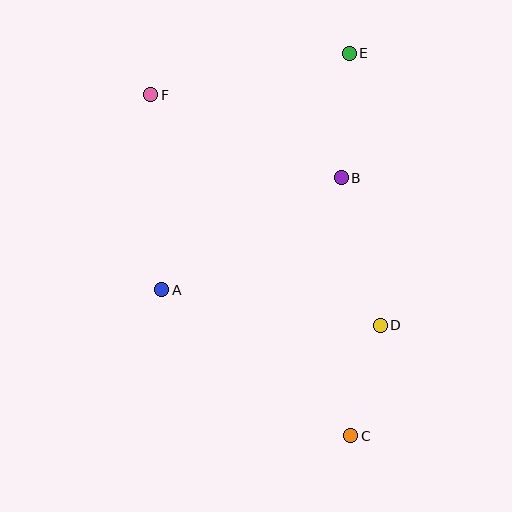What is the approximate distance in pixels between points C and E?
The distance between C and E is approximately 382 pixels.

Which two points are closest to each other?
Points C and D are closest to each other.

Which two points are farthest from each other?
Points C and F are farthest from each other.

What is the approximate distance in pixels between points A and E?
The distance between A and E is approximately 302 pixels.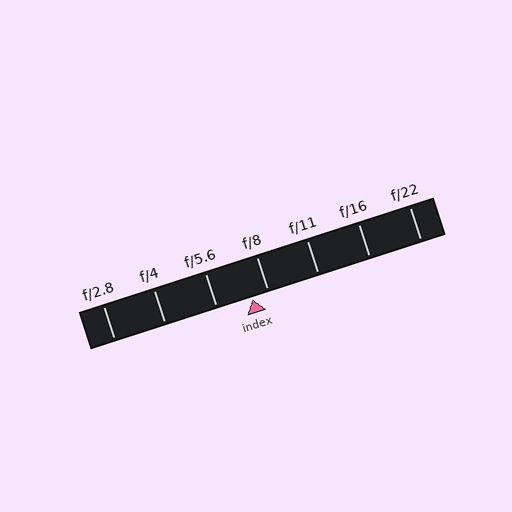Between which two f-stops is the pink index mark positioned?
The index mark is between f/5.6 and f/8.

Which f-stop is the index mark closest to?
The index mark is closest to f/8.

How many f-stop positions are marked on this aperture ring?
There are 7 f-stop positions marked.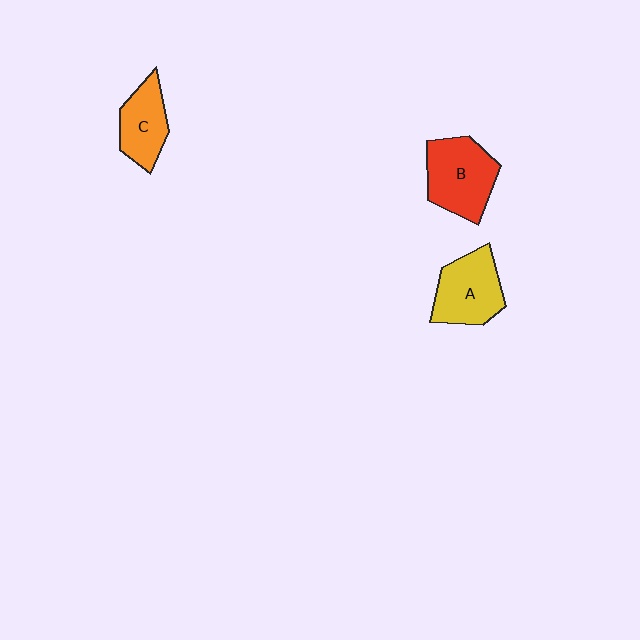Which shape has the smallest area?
Shape C (orange).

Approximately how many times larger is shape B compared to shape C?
Approximately 1.4 times.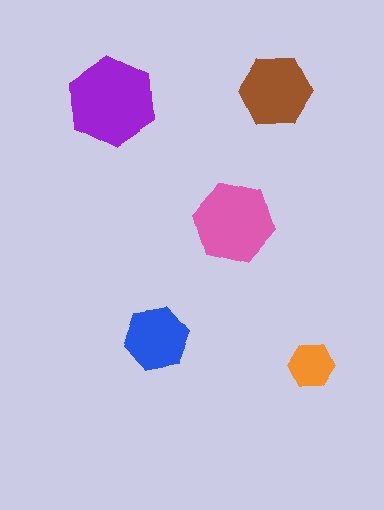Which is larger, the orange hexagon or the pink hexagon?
The pink one.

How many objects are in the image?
There are 5 objects in the image.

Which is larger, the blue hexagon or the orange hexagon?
The blue one.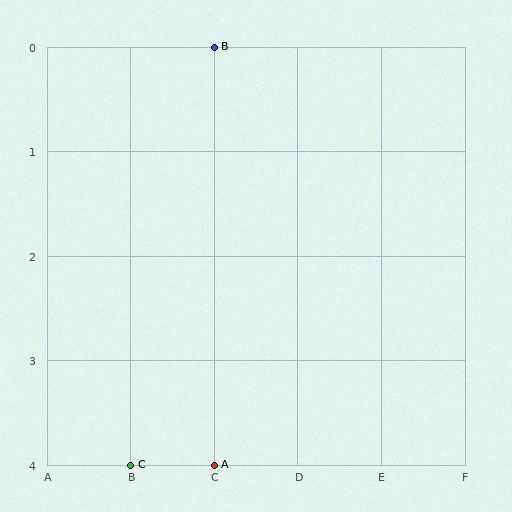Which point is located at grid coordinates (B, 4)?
Point C is at (B, 4).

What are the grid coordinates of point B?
Point B is at grid coordinates (C, 0).